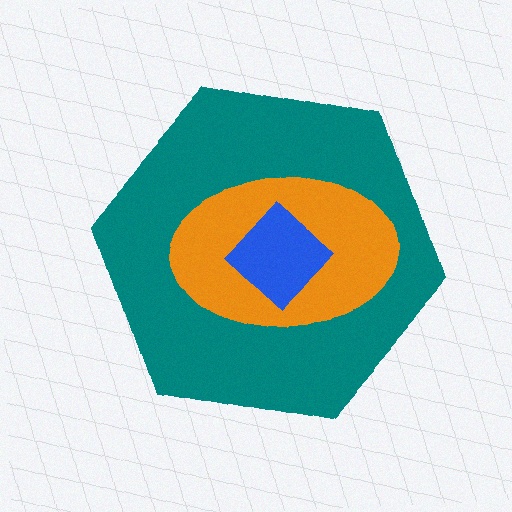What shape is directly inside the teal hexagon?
The orange ellipse.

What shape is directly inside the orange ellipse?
The blue diamond.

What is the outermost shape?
The teal hexagon.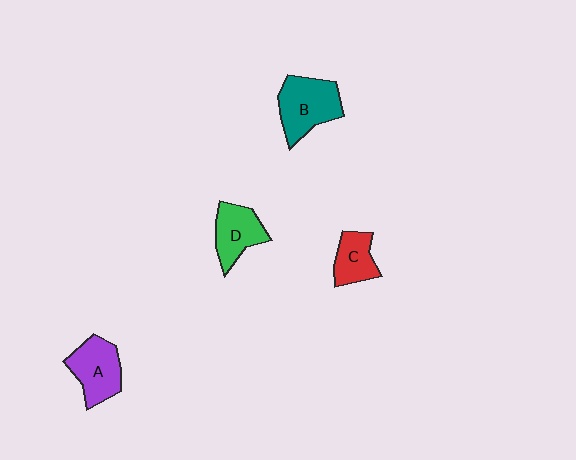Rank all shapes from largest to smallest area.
From largest to smallest: B (teal), A (purple), D (green), C (red).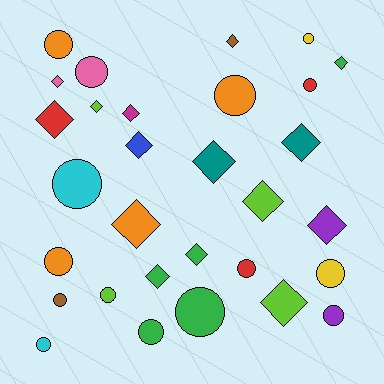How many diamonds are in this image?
There are 15 diamonds.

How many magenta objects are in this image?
There is 1 magenta object.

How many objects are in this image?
There are 30 objects.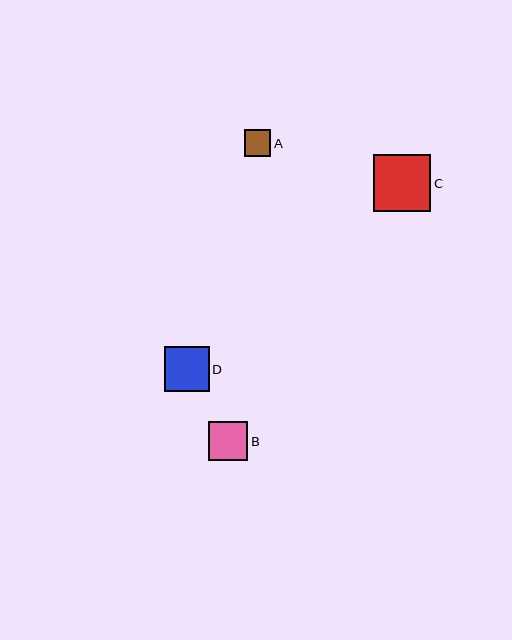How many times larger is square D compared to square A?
Square D is approximately 1.7 times the size of square A.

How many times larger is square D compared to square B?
Square D is approximately 1.1 times the size of square B.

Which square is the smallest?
Square A is the smallest with a size of approximately 27 pixels.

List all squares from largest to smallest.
From largest to smallest: C, D, B, A.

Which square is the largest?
Square C is the largest with a size of approximately 57 pixels.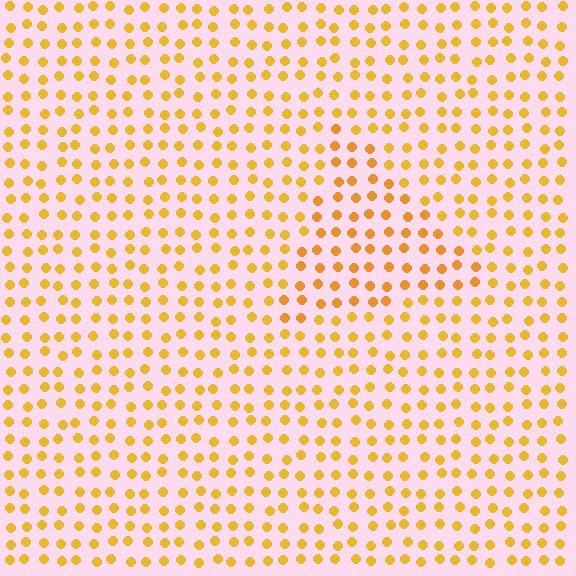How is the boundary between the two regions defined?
The boundary is defined purely by a slight shift in hue (about 13 degrees). Spacing, size, and orientation are identical on both sides.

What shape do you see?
I see a triangle.